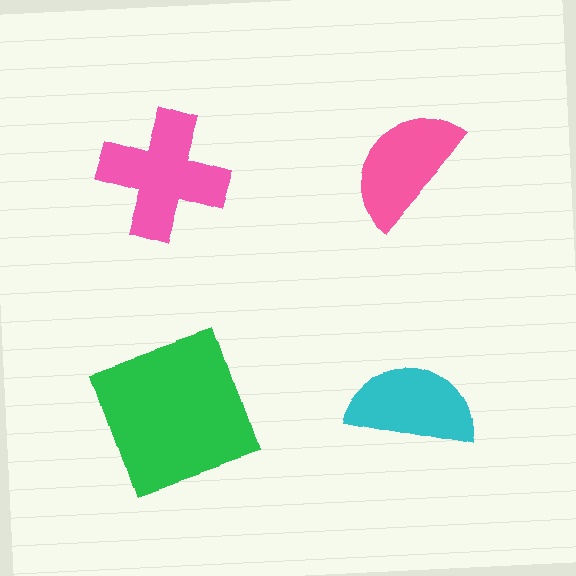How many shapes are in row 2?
2 shapes.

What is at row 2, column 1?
A green square.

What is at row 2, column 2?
A cyan semicircle.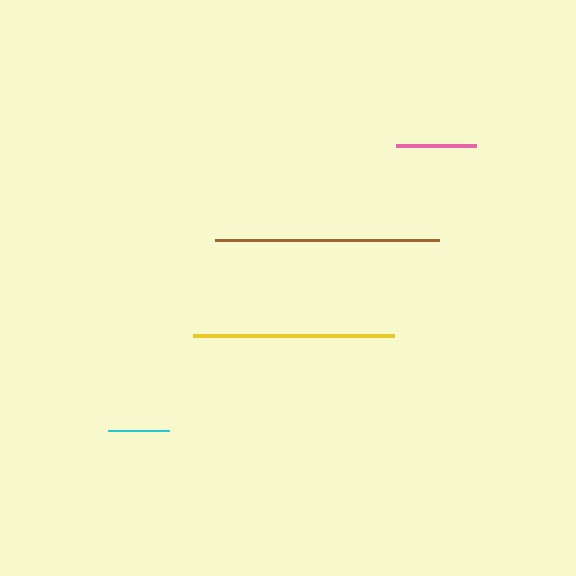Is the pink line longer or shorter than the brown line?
The brown line is longer than the pink line.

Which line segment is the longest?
The brown line is the longest at approximately 224 pixels.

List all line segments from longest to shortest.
From longest to shortest: brown, yellow, pink, cyan.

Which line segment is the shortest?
The cyan line is the shortest at approximately 62 pixels.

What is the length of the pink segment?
The pink segment is approximately 80 pixels long.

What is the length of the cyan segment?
The cyan segment is approximately 62 pixels long.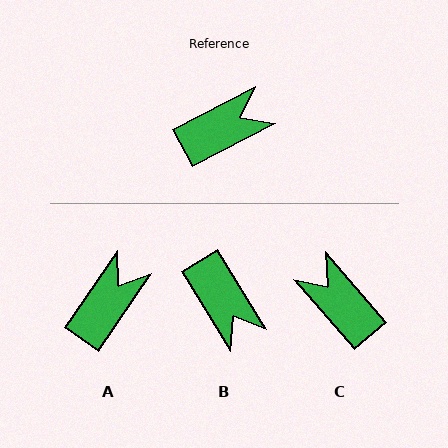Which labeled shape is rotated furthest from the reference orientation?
C, about 104 degrees away.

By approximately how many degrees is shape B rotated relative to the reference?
Approximately 86 degrees clockwise.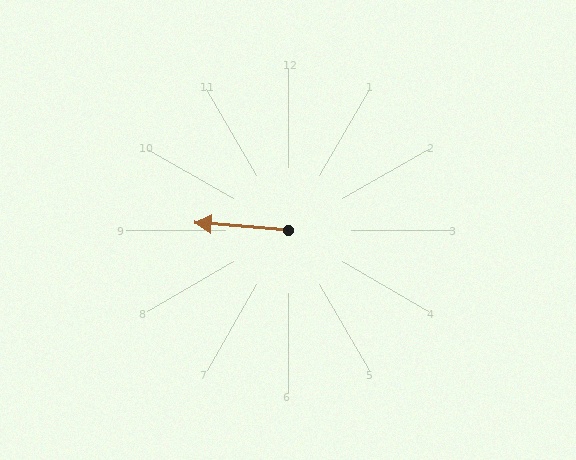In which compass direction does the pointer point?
West.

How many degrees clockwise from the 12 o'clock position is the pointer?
Approximately 274 degrees.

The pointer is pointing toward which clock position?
Roughly 9 o'clock.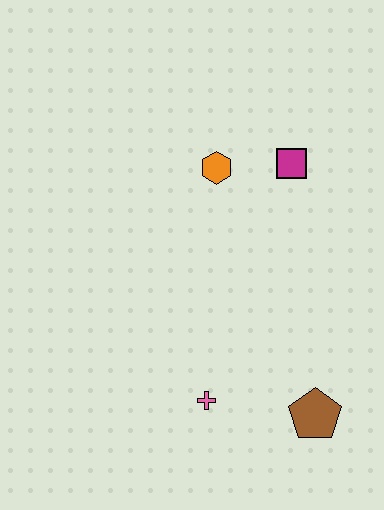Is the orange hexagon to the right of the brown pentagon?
No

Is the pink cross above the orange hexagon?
No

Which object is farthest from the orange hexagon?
The brown pentagon is farthest from the orange hexagon.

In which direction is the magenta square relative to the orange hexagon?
The magenta square is to the right of the orange hexagon.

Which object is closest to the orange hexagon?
The magenta square is closest to the orange hexagon.